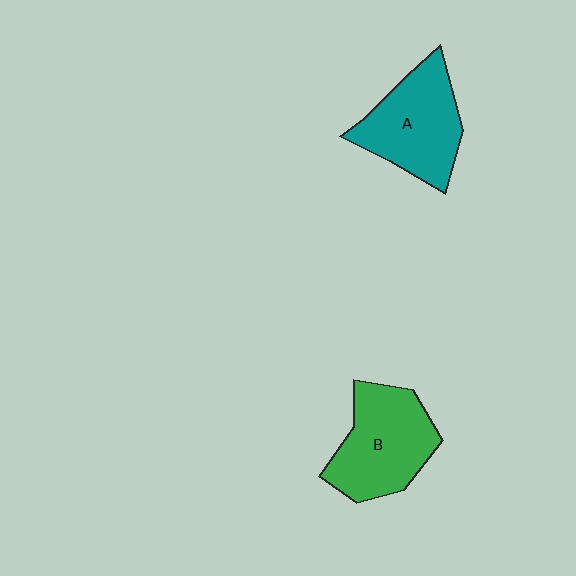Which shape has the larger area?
Shape B (green).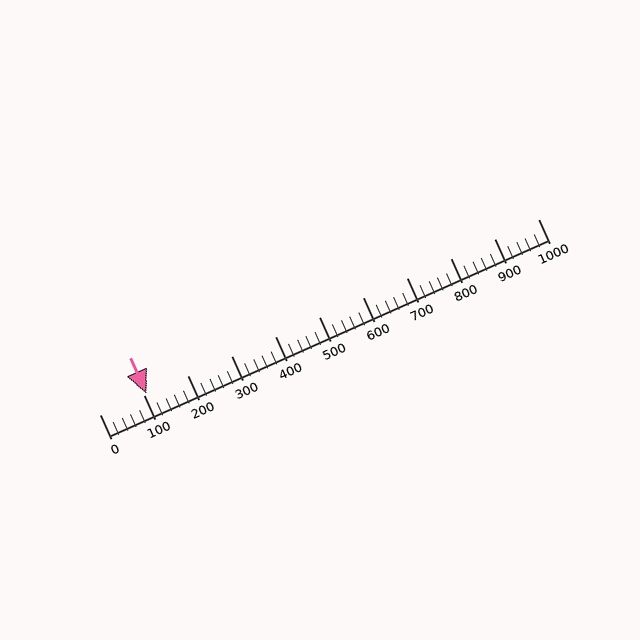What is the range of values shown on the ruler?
The ruler shows values from 0 to 1000.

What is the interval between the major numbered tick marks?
The major tick marks are spaced 100 units apart.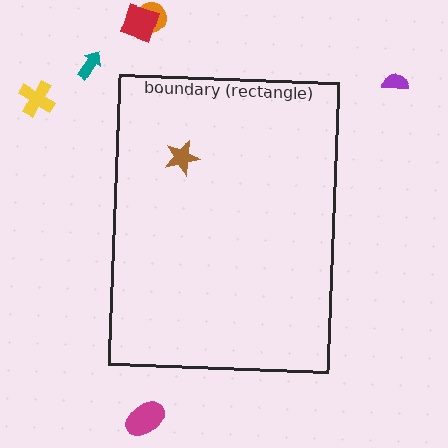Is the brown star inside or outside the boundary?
Inside.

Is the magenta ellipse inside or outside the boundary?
Outside.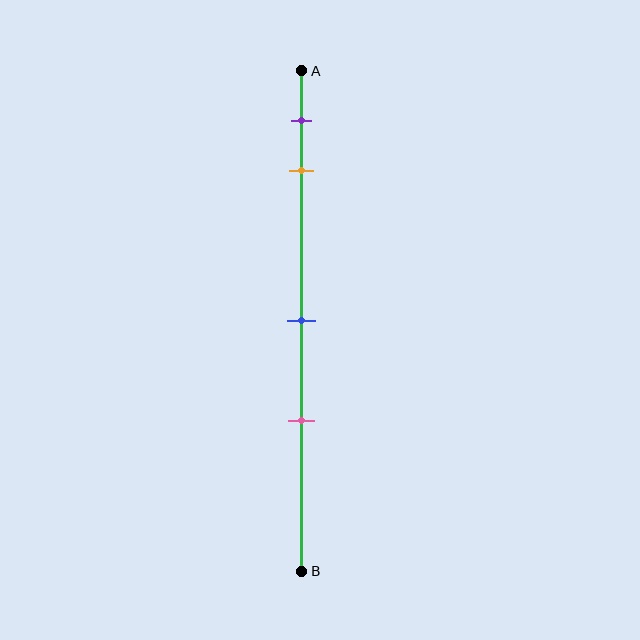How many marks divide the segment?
There are 4 marks dividing the segment.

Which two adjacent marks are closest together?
The purple and orange marks are the closest adjacent pair.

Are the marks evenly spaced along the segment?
No, the marks are not evenly spaced.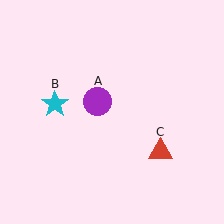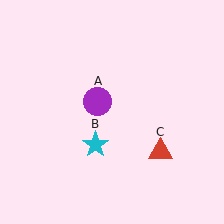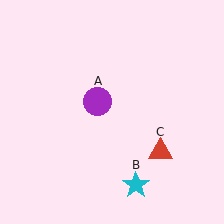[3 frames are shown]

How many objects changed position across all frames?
1 object changed position: cyan star (object B).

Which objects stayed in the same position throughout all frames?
Purple circle (object A) and red triangle (object C) remained stationary.